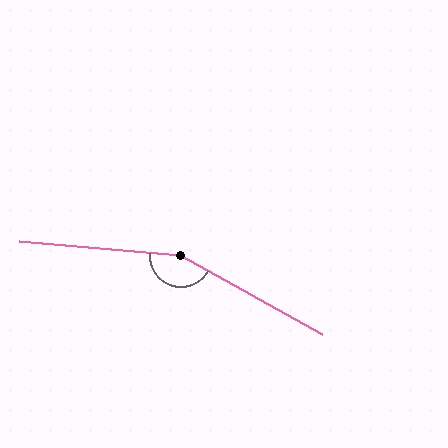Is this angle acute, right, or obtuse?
It is obtuse.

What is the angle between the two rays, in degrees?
Approximately 156 degrees.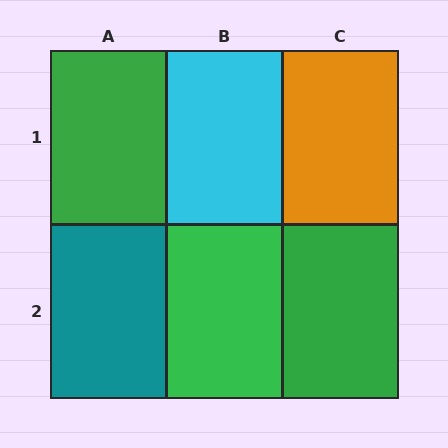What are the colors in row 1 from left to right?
Green, cyan, orange.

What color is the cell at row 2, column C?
Green.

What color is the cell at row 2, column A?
Teal.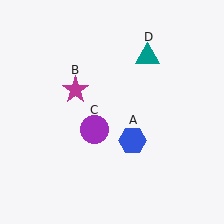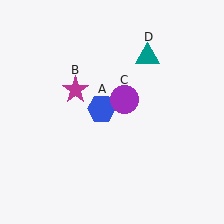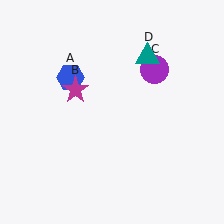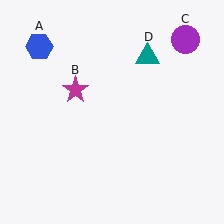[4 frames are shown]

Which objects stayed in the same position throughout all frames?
Magenta star (object B) and teal triangle (object D) remained stationary.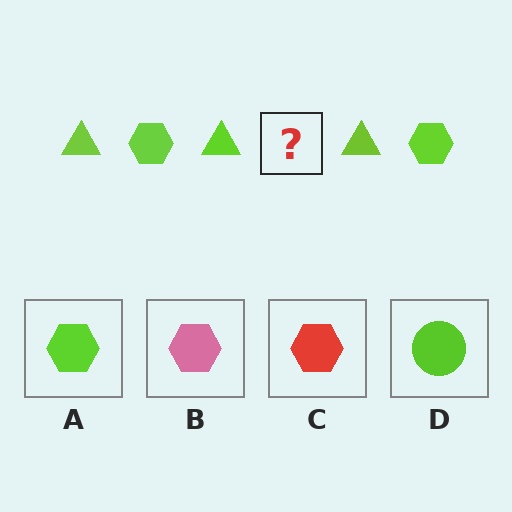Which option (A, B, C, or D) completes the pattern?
A.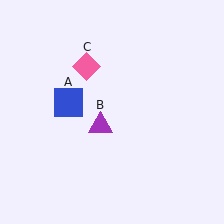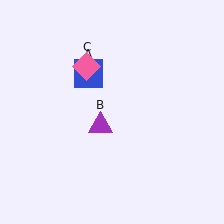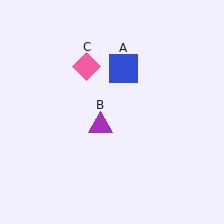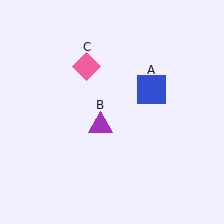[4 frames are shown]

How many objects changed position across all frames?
1 object changed position: blue square (object A).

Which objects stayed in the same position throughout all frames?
Purple triangle (object B) and pink diamond (object C) remained stationary.